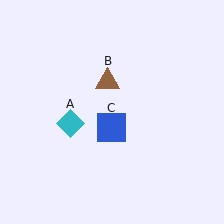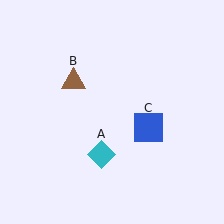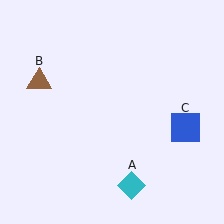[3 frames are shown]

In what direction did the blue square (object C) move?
The blue square (object C) moved right.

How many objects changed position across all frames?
3 objects changed position: cyan diamond (object A), brown triangle (object B), blue square (object C).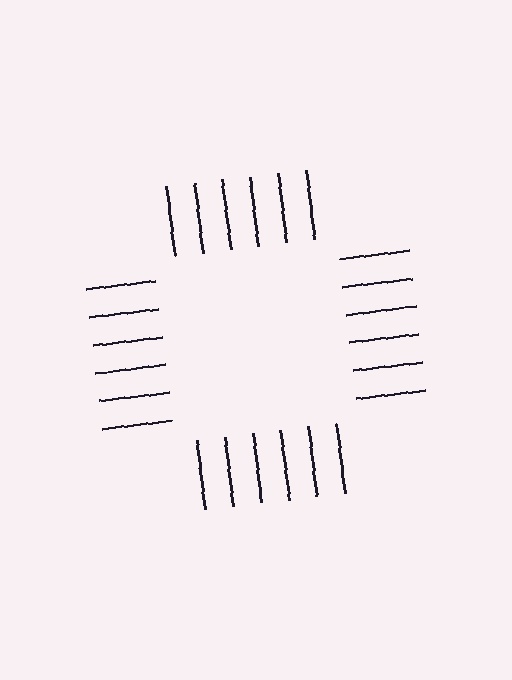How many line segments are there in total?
24 — 6 along each of the 4 edges.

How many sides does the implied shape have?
4 sides — the line-ends trace a square.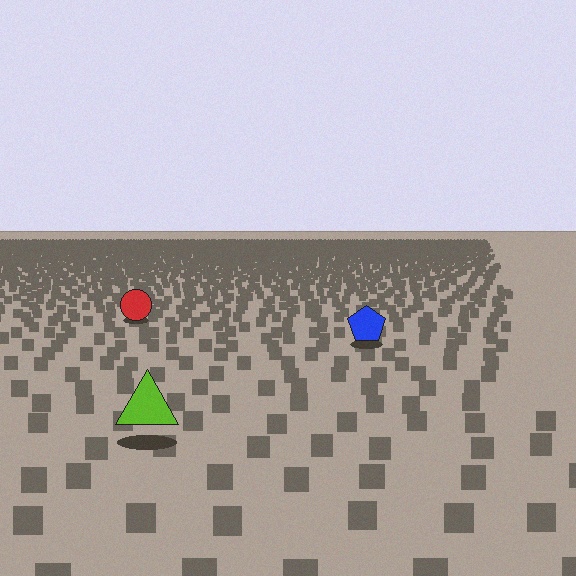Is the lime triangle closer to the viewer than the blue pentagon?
Yes. The lime triangle is closer — you can tell from the texture gradient: the ground texture is coarser near it.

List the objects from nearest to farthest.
From nearest to farthest: the lime triangle, the blue pentagon, the red circle.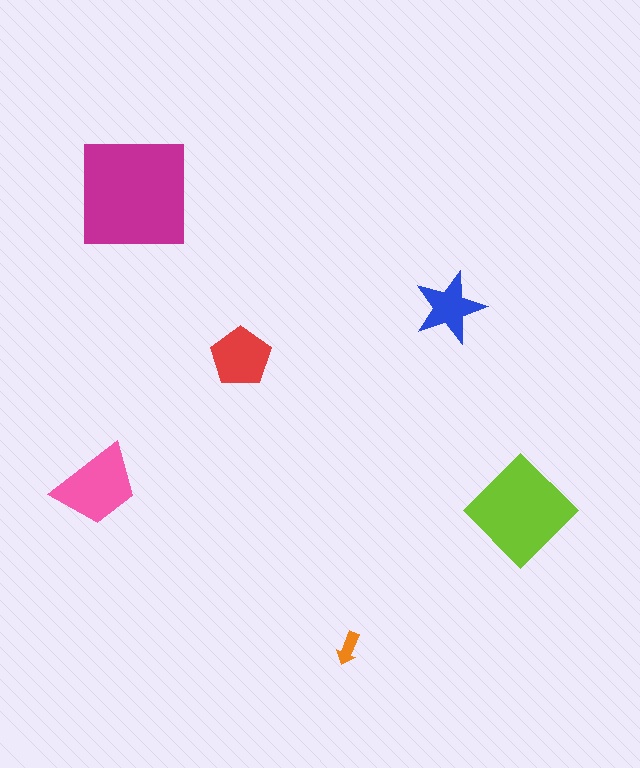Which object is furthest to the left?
The pink trapezoid is leftmost.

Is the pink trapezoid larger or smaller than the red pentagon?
Larger.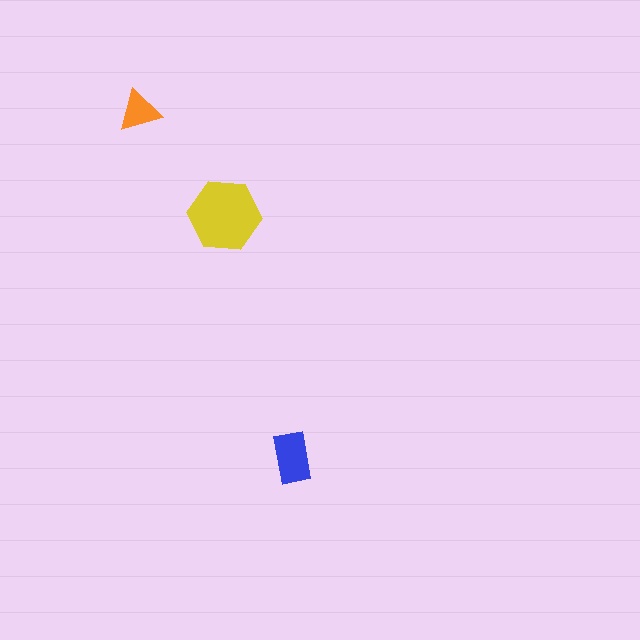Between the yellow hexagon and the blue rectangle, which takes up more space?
The yellow hexagon.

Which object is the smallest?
The orange triangle.